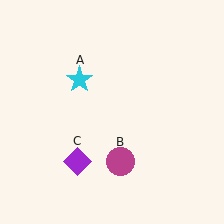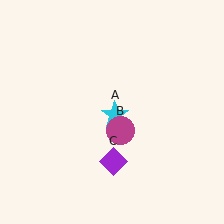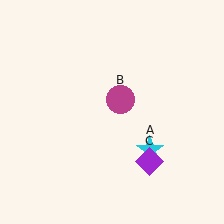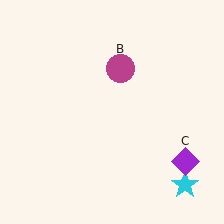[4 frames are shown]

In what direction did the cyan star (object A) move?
The cyan star (object A) moved down and to the right.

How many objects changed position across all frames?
3 objects changed position: cyan star (object A), magenta circle (object B), purple diamond (object C).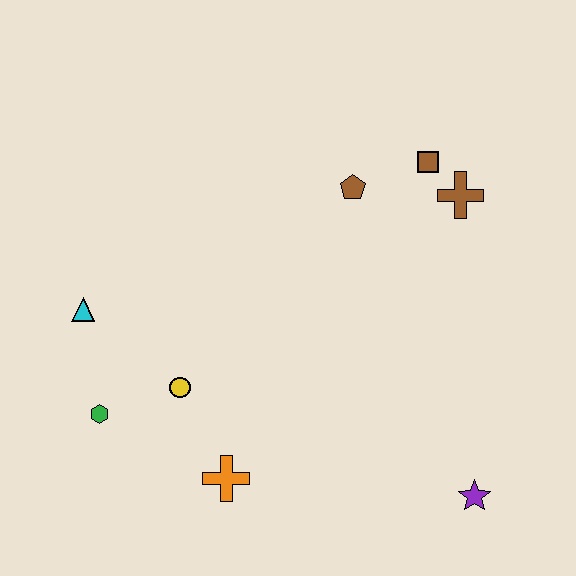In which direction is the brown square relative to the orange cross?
The brown square is above the orange cross.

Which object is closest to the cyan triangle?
The green hexagon is closest to the cyan triangle.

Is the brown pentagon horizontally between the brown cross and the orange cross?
Yes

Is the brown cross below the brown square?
Yes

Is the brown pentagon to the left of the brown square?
Yes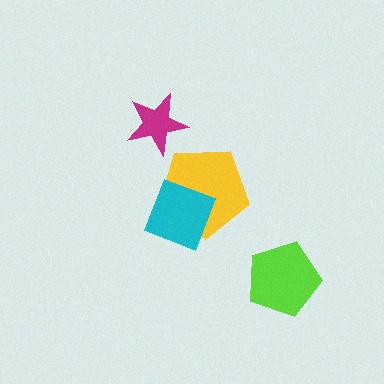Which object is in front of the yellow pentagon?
The cyan diamond is in front of the yellow pentagon.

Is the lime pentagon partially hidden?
No, no other shape covers it.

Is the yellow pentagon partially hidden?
Yes, it is partially covered by another shape.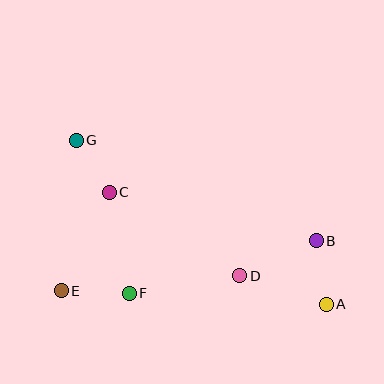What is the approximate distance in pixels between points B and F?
The distance between B and F is approximately 194 pixels.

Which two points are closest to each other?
Points C and G are closest to each other.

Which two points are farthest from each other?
Points A and G are farthest from each other.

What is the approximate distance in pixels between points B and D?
The distance between B and D is approximately 84 pixels.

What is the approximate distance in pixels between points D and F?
The distance between D and F is approximately 112 pixels.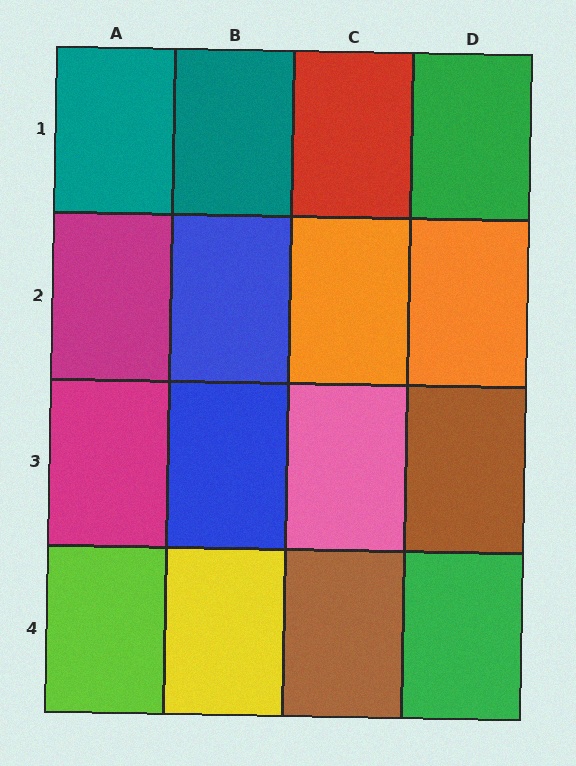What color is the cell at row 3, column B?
Blue.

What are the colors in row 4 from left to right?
Lime, yellow, brown, green.